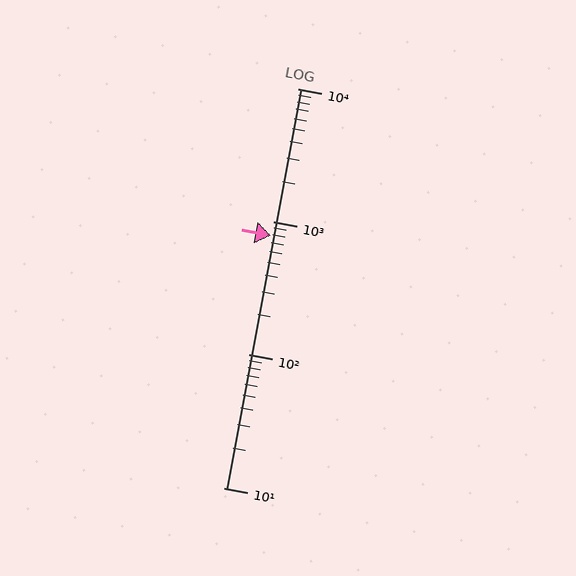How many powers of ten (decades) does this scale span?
The scale spans 3 decades, from 10 to 10000.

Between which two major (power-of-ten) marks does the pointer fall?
The pointer is between 100 and 1000.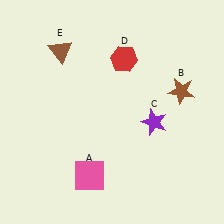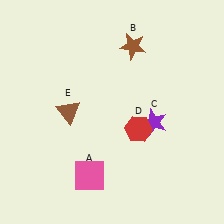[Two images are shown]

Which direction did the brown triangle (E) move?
The brown triangle (E) moved down.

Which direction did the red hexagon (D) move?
The red hexagon (D) moved down.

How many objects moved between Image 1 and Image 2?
3 objects moved between the two images.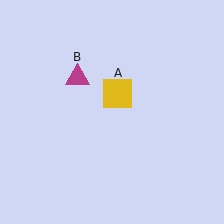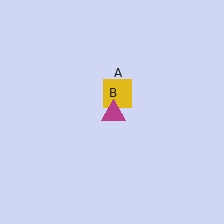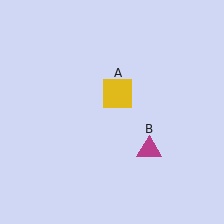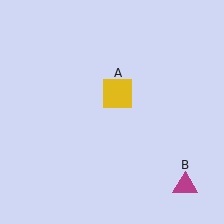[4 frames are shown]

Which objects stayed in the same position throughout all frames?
Yellow square (object A) remained stationary.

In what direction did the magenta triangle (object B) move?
The magenta triangle (object B) moved down and to the right.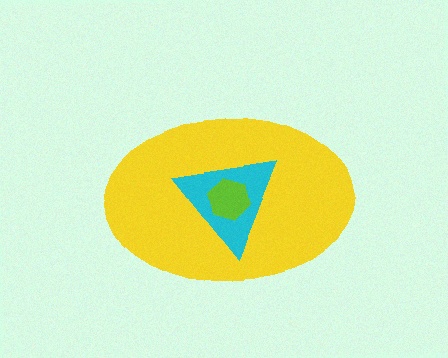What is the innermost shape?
The lime hexagon.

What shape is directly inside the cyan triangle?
The lime hexagon.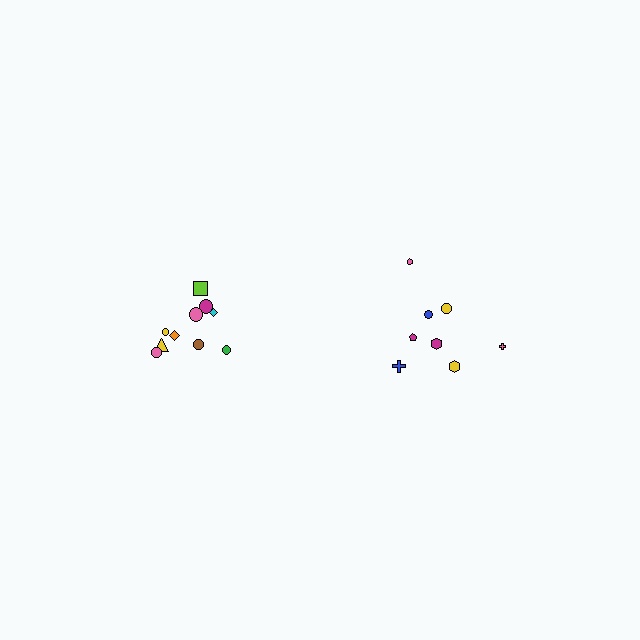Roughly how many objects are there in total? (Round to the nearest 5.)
Roughly 20 objects in total.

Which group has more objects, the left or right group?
The left group.